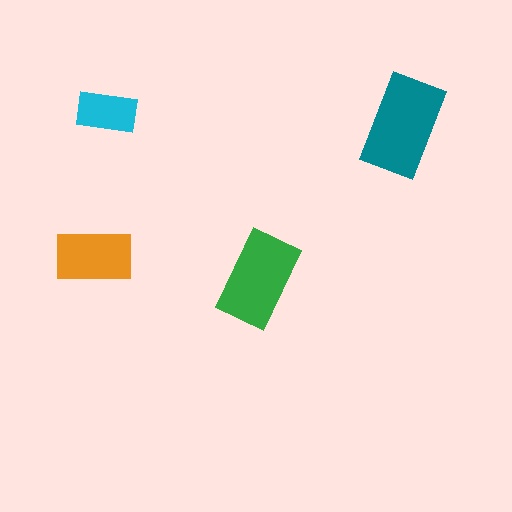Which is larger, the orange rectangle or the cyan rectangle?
The orange one.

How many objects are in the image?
There are 4 objects in the image.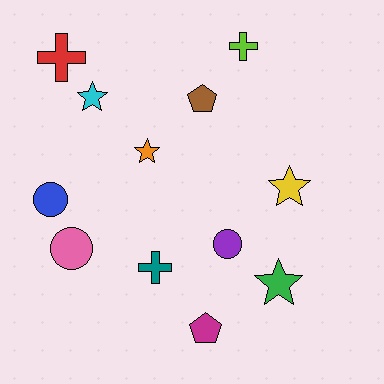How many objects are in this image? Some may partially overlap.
There are 12 objects.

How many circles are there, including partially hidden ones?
There are 3 circles.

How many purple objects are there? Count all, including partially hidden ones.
There is 1 purple object.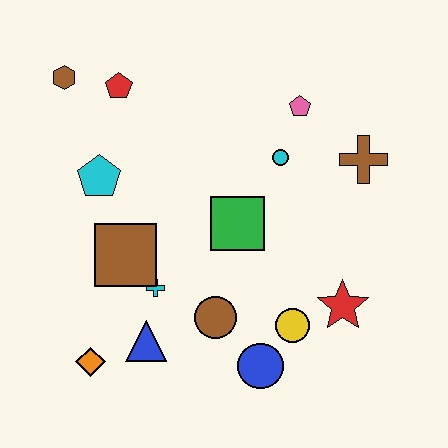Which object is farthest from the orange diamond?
The brown cross is farthest from the orange diamond.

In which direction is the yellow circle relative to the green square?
The yellow circle is below the green square.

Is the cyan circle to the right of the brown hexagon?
Yes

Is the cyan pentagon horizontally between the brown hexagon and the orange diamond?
No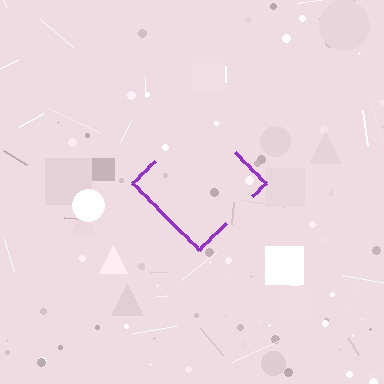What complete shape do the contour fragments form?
The contour fragments form a diamond.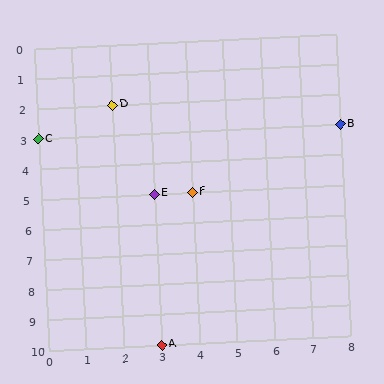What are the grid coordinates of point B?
Point B is at grid coordinates (8, 3).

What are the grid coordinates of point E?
Point E is at grid coordinates (3, 5).